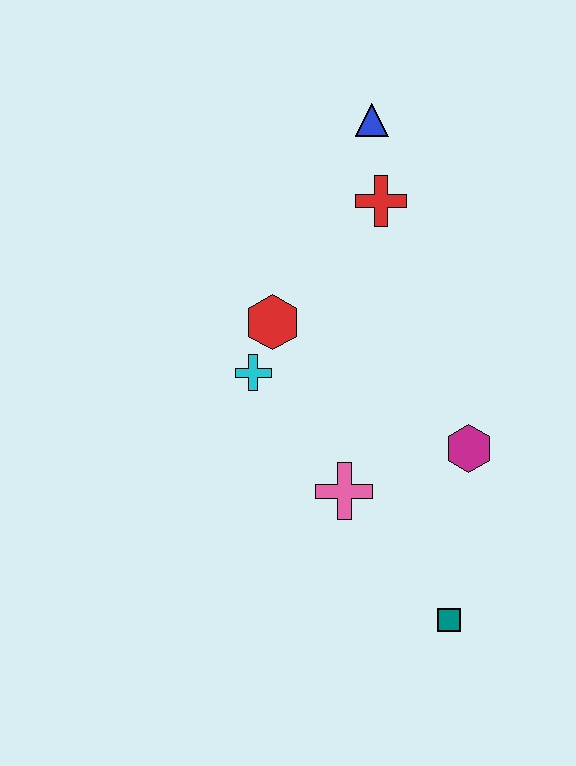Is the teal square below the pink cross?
Yes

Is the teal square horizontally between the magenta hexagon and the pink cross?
Yes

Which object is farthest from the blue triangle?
The teal square is farthest from the blue triangle.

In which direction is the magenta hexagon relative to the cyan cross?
The magenta hexagon is to the right of the cyan cross.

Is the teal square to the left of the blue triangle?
No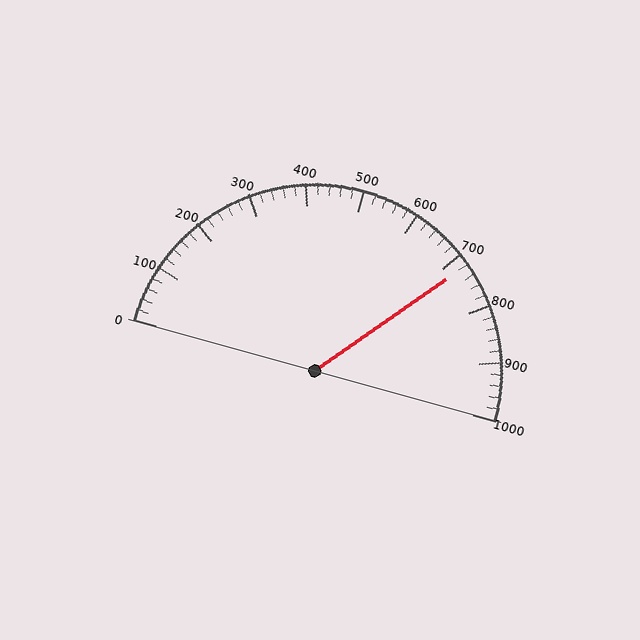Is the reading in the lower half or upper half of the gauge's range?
The reading is in the upper half of the range (0 to 1000).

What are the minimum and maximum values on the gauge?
The gauge ranges from 0 to 1000.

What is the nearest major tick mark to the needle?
The nearest major tick mark is 700.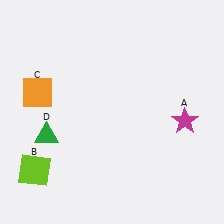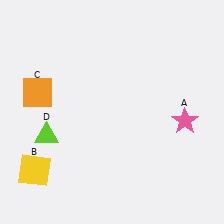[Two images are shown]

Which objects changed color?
A changed from magenta to pink. B changed from lime to yellow. D changed from green to lime.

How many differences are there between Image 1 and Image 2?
There are 3 differences between the two images.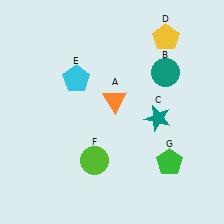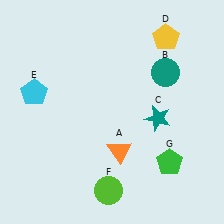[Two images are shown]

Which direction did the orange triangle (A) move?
The orange triangle (A) moved down.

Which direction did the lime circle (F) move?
The lime circle (F) moved down.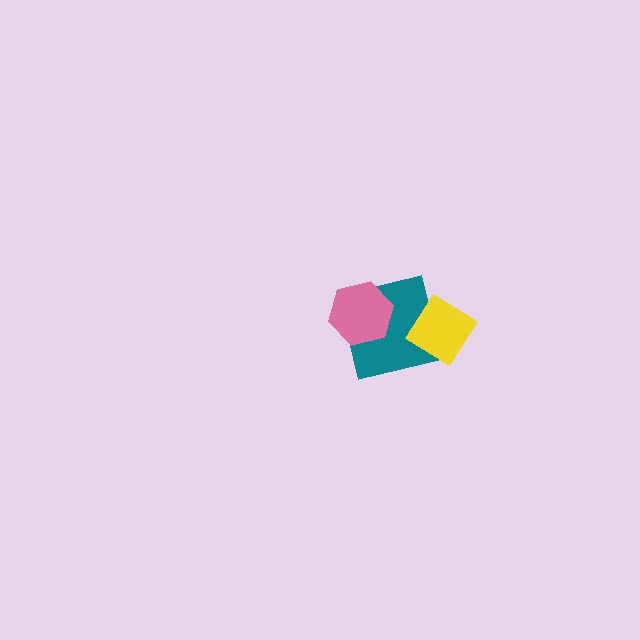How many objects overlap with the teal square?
2 objects overlap with the teal square.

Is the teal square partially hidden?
Yes, it is partially covered by another shape.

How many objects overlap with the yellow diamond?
1 object overlaps with the yellow diamond.